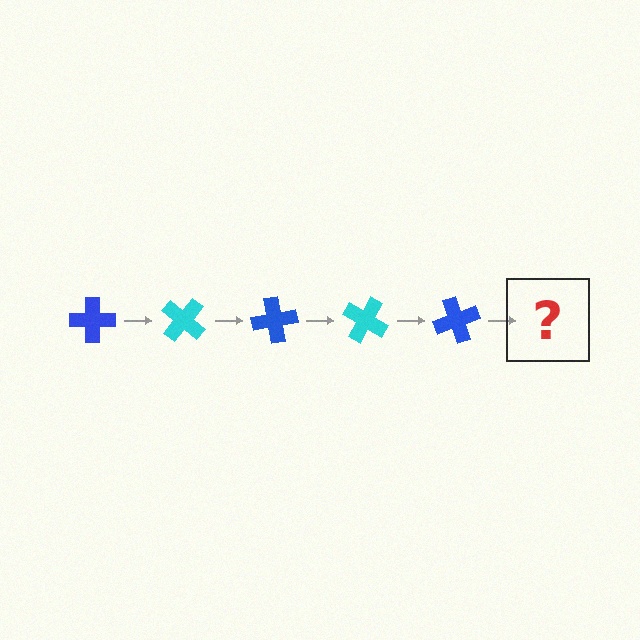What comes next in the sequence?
The next element should be a cyan cross, rotated 200 degrees from the start.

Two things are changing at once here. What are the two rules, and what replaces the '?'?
The two rules are that it rotates 40 degrees each step and the color cycles through blue and cyan. The '?' should be a cyan cross, rotated 200 degrees from the start.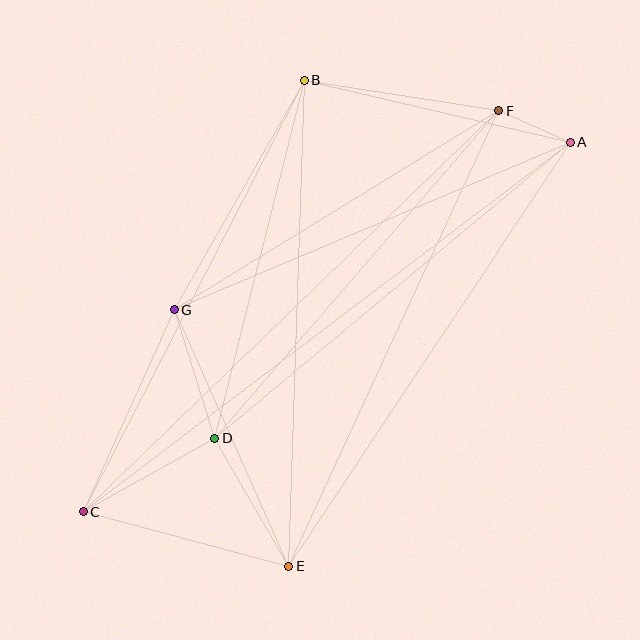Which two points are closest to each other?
Points A and F are closest to each other.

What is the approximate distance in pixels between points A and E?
The distance between A and E is approximately 509 pixels.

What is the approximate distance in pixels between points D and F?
The distance between D and F is approximately 434 pixels.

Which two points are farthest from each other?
Points A and C are farthest from each other.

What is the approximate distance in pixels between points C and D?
The distance between C and D is approximately 151 pixels.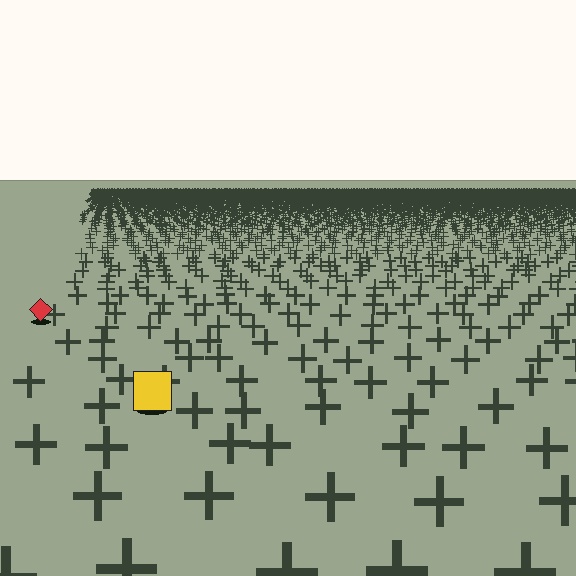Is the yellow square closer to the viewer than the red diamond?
Yes. The yellow square is closer — you can tell from the texture gradient: the ground texture is coarser near it.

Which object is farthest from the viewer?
The red diamond is farthest from the viewer. It appears smaller and the ground texture around it is denser.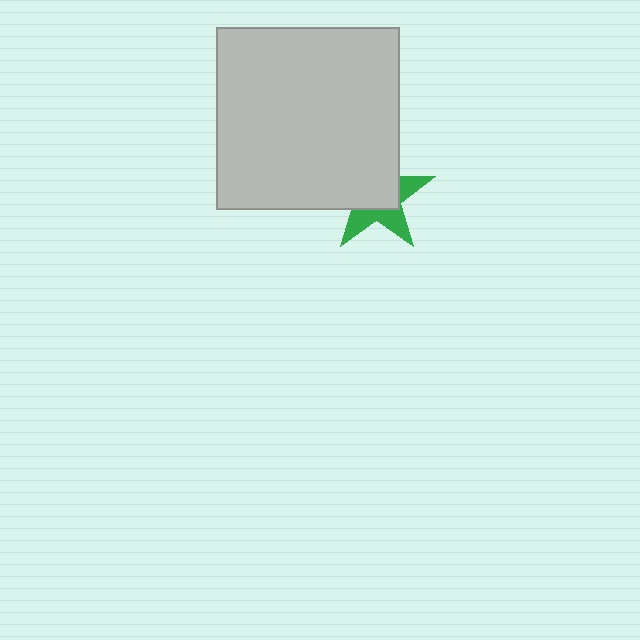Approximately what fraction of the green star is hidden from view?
Roughly 58% of the green star is hidden behind the light gray square.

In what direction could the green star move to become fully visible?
The green star could move toward the lower-right. That would shift it out from behind the light gray square entirely.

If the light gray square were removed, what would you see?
You would see the complete green star.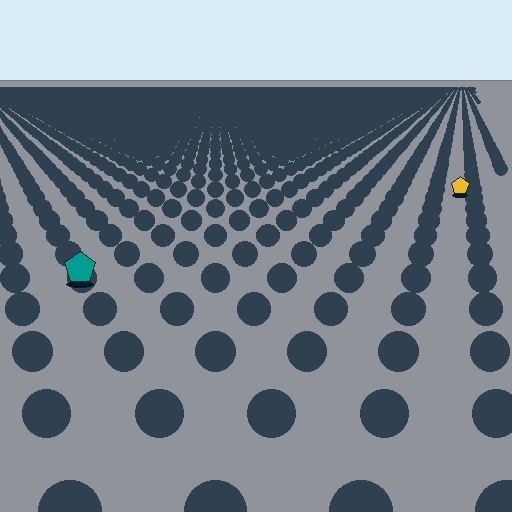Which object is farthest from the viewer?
The yellow pentagon is farthest from the viewer. It appears smaller and the ground texture around it is denser.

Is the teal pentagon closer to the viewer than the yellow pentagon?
Yes. The teal pentagon is closer — you can tell from the texture gradient: the ground texture is coarser near it.